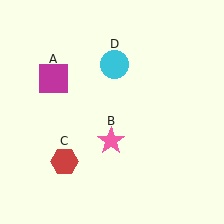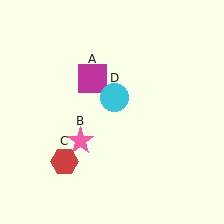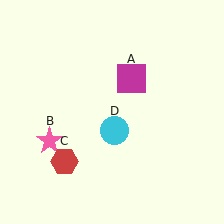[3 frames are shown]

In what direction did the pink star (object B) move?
The pink star (object B) moved left.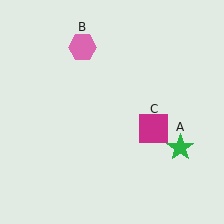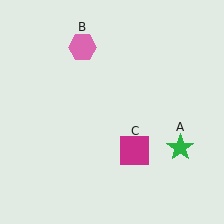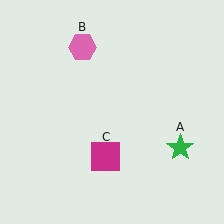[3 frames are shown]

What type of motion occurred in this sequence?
The magenta square (object C) rotated clockwise around the center of the scene.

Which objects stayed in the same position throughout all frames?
Green star (object A) and pink hexagon (object B) remained stationary.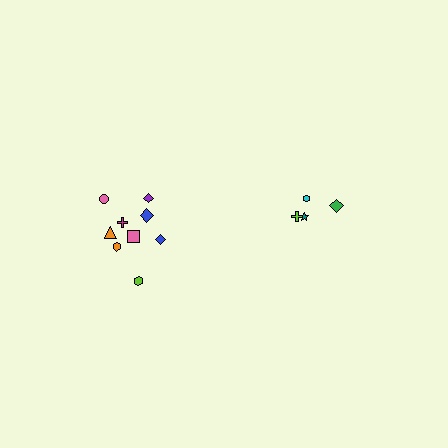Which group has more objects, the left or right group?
The left group.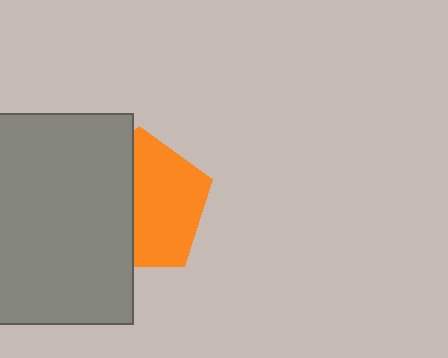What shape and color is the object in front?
The object in front is a gray rectangle.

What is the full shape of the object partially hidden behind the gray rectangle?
The partially hidden object is an orange pentagon.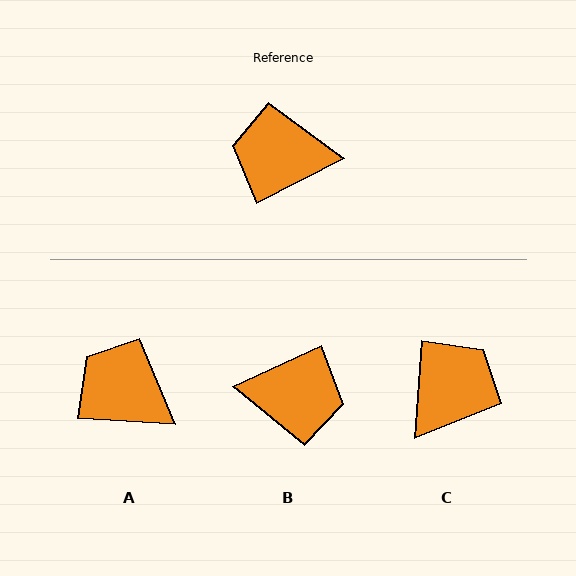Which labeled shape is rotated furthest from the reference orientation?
B, about 177 degrees away.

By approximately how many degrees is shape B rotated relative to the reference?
Approximately 177 degrees counter-clockwise.